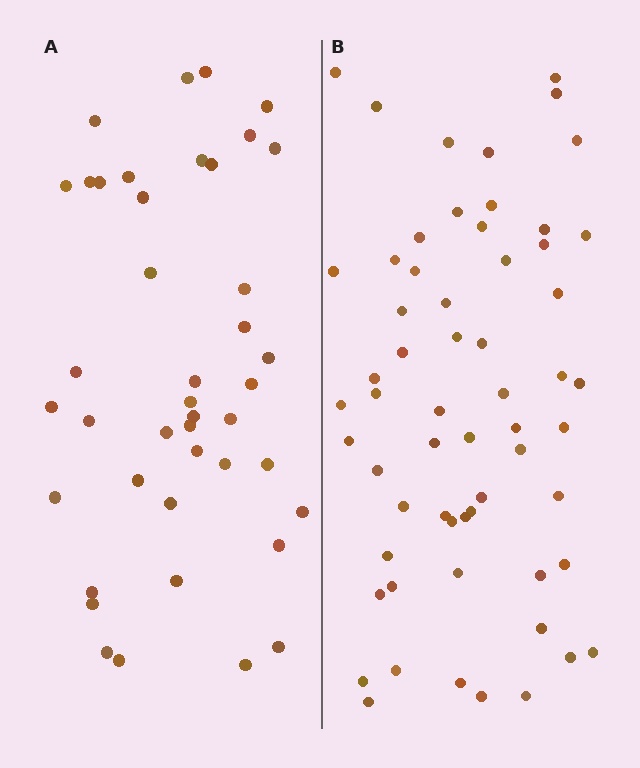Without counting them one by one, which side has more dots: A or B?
Region B (the right region) has more dots.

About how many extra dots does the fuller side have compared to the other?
Region B has approximately 20 more dots than region A.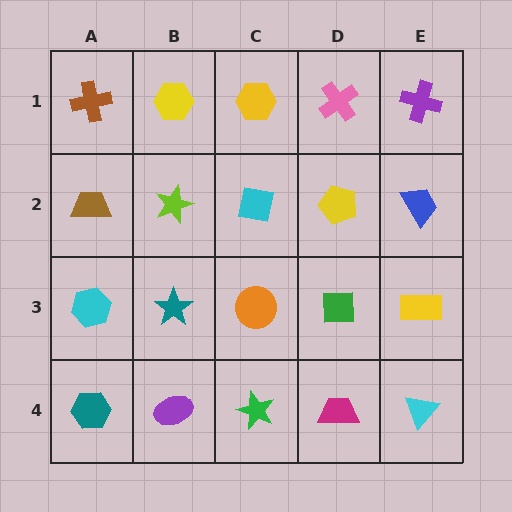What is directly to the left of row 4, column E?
A magenta trapezoid.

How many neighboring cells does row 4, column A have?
2.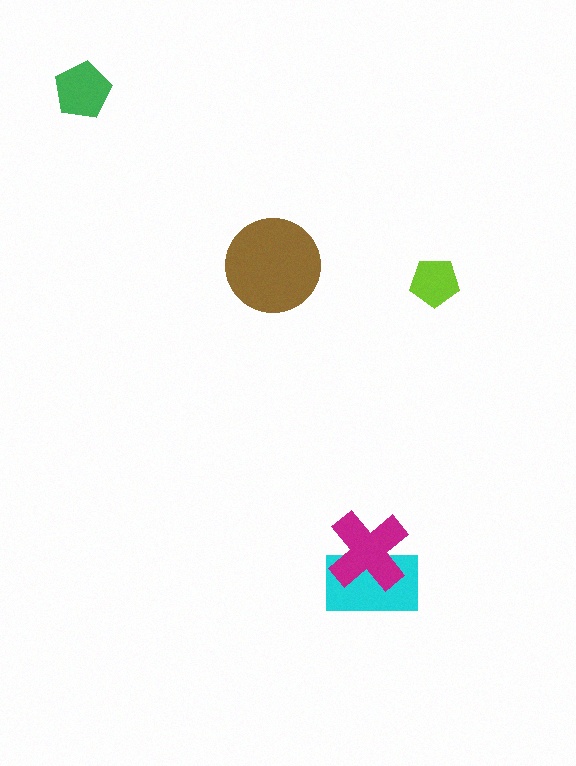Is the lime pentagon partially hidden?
No, no other shape covers it.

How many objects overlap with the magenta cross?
1 object overlaps with the magenta cross.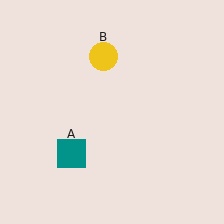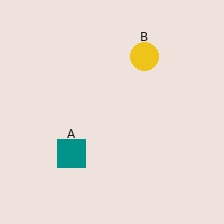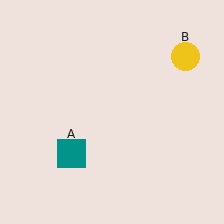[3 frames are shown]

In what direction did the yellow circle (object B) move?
The yellow circle (object B) moved right.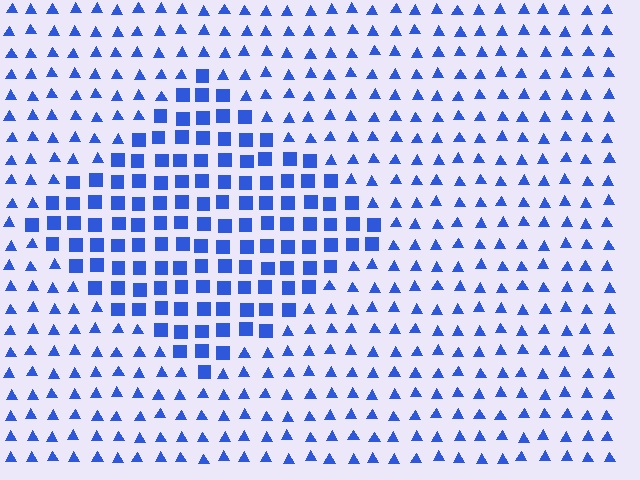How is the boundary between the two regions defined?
The boundary is defined by a change in element shape: squares inside vs. triangles outside. All elements share the same color and spacing.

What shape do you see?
I see a diamond.